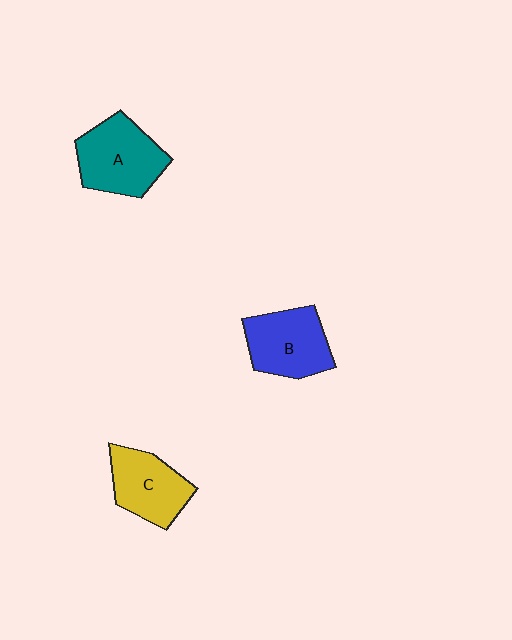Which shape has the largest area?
Shape A (teal).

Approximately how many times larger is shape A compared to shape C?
Approximately 1.2 times.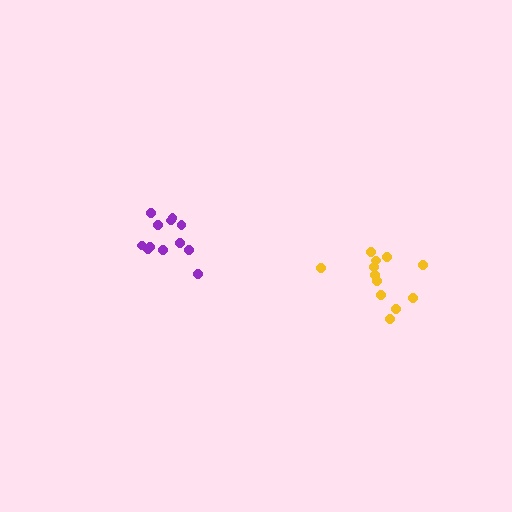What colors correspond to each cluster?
The clusters are colored: yellow, purple.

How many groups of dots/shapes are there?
There are 2 groups.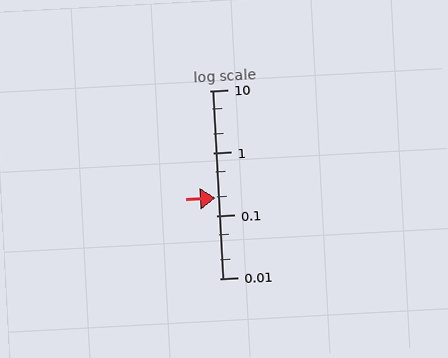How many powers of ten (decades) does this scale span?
The scale spans 3 decades, from 0.01 to 10.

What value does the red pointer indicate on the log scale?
The pointer indicates approximately 0.19.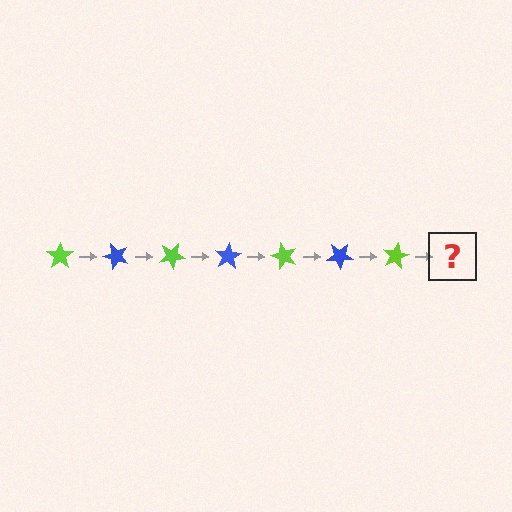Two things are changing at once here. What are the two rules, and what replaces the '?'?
The two rules are that it rotates 50 degrees each step and the color cycles through lime and blue. The '?' should be a blue star, rotated 350 degrees from the start.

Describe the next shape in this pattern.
It should be a blue star, rotated 350 degrees from the start.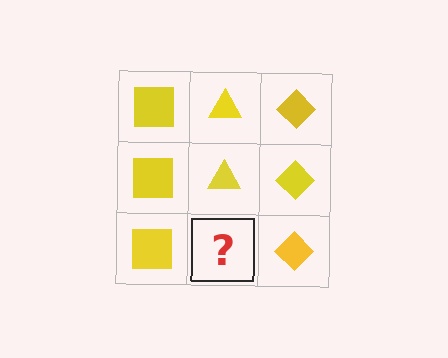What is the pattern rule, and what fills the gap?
The rule is that each column has a consistent shape. The gap should be filled with a yellow triangle.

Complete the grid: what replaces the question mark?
The question mark should be replaced with a yellow triangle.